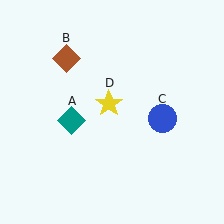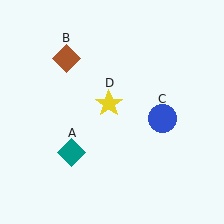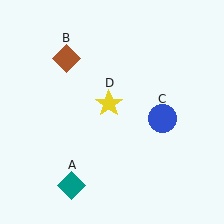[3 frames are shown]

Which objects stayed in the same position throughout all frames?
Brown diamond (object B) and blue circle (object C) and yellow star (object D) remained stationary.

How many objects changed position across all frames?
1 object changed position: teal diamond (object A).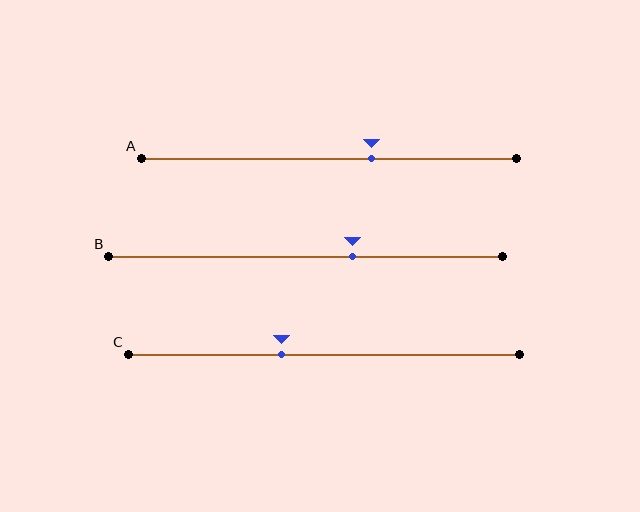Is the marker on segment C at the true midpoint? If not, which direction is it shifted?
No, the marker on segment C is shifted to the left by about 11% of the segment length.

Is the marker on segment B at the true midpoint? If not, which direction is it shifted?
No, the marker on segment B is shifted to the right by about 12% of the segment length.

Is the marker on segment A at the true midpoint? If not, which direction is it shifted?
No, the marker on segment A is shifted to the right by about 11% of the segment length.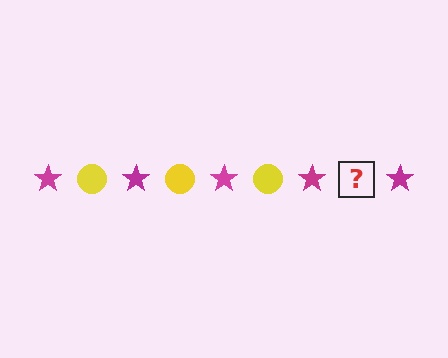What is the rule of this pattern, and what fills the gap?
The rule is that the pattern alternates between magenta star and yellow circle. The gap should be filled with a yellow circle.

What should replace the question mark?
The question mark should be replaced with a yellow circle.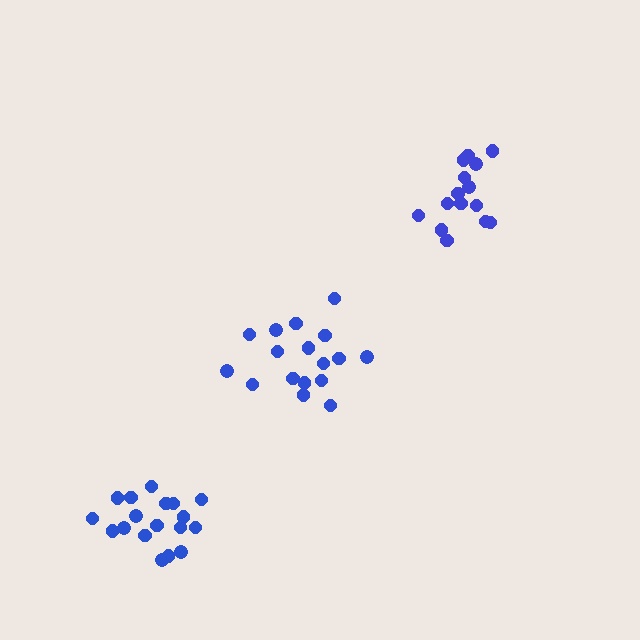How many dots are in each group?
Group 1: 18 dots, Group 2: 15 dots, Group 3: 17 dots (50 total).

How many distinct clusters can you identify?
There are 3 distinct clusters.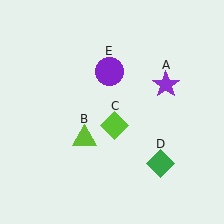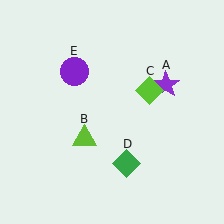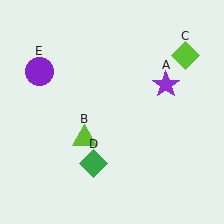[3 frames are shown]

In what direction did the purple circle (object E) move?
The purple circle (object E) moved left.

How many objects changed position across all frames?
3 objects changed position: lime diamond (object C), green diamond (object D), purple circle (object E).